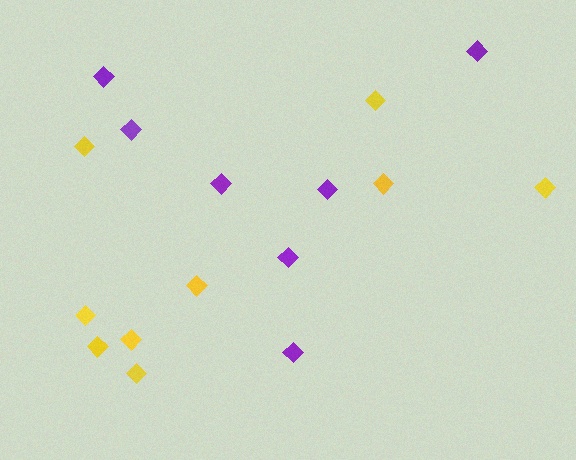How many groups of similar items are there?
There are 2 groups: one group of purple diamonds (7) and one group of yellow diamonds (9).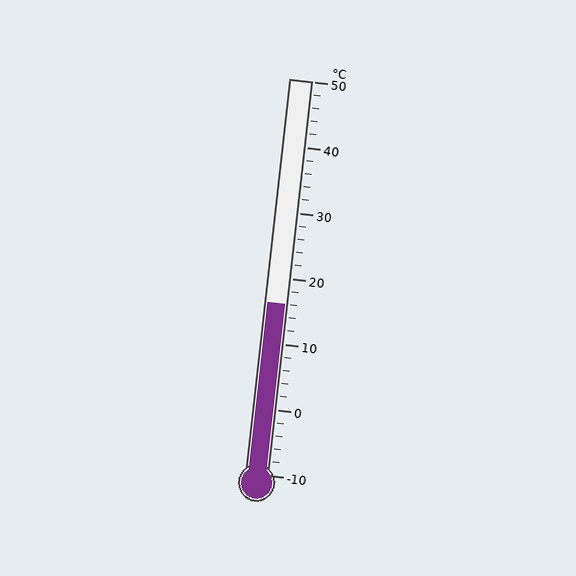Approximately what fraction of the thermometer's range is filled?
The thermometer is filled to approximately 45% of its range.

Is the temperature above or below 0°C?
The temperature is above 0°C.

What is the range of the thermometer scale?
The thermometer scale ranges from -10°C to 50°C.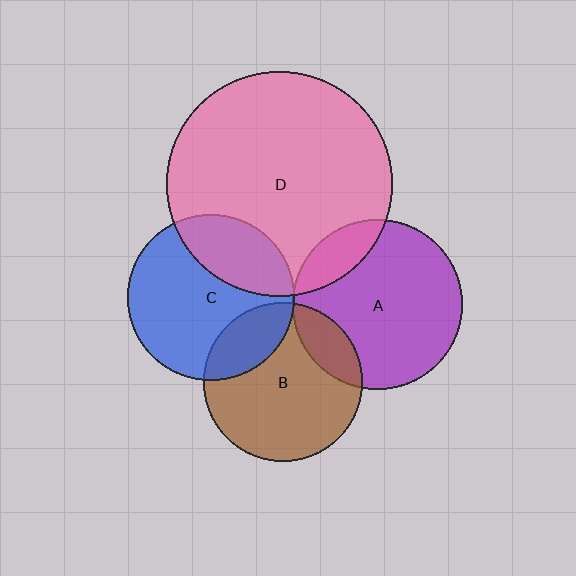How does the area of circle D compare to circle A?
Approximately 1.8 times.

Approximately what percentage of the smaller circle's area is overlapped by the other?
Approximately 20%.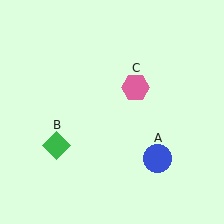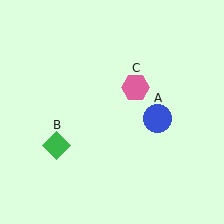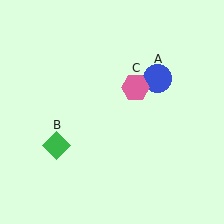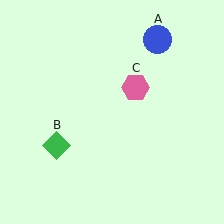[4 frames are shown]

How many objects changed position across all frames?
1 object changed position: blue circle (object A).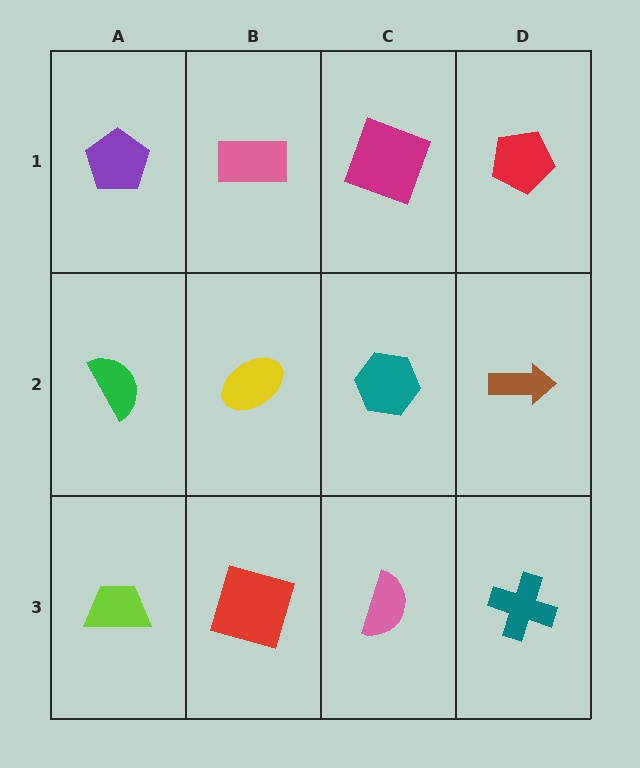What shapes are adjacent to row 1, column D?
A brown arrow (row 2, column D), a magenta square (row 1, column C).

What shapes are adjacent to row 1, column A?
A green semicircle (row 2, column A), a pink rectangle (row 1, column B).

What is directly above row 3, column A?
A green semicircle.